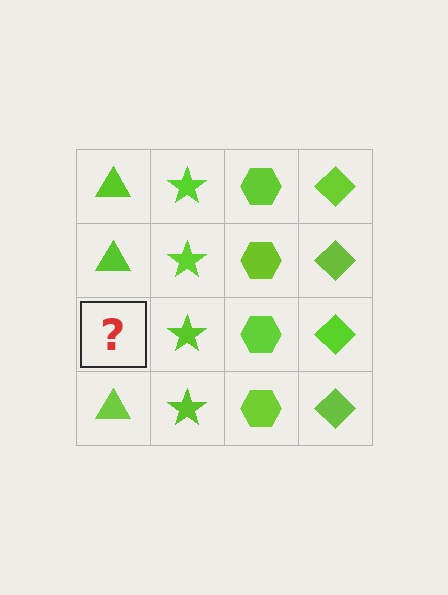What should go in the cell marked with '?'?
The missing cell should contain a lime triangle.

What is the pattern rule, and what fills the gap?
The rule is that each column has a consistent shape. The gap should be filled with a lime triangle.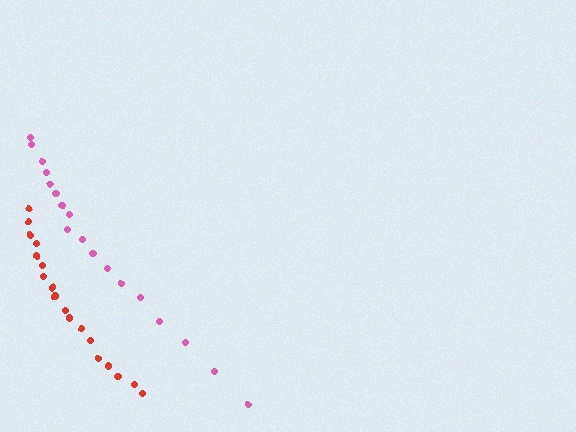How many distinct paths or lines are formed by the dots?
There are 2 distinct paths.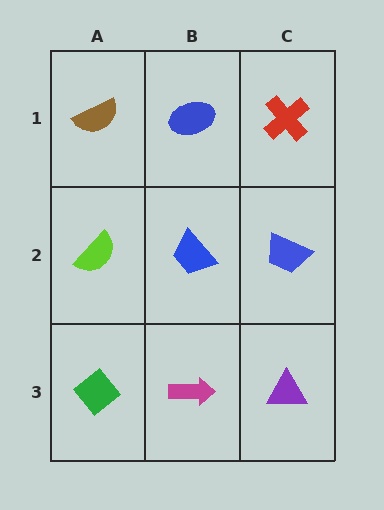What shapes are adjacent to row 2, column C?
A red cross (row 1, column C), a purple triangle (row 3, column C), a blue trapezoid (row 2, column B).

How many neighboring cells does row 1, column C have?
2.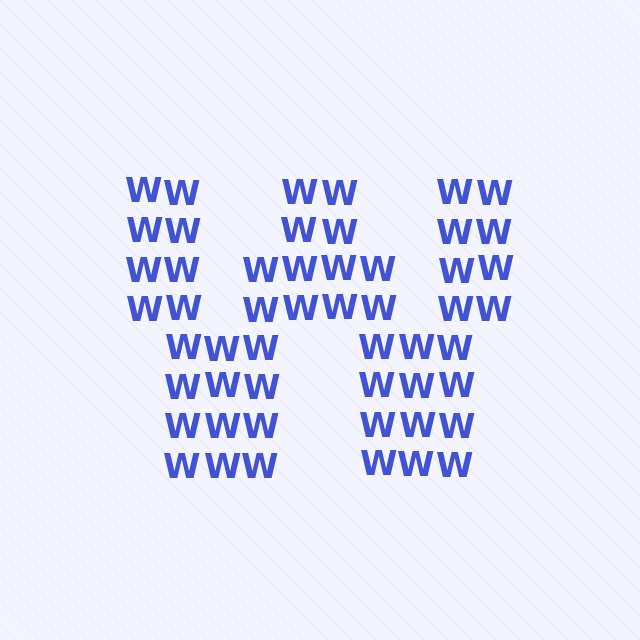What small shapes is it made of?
It is made of small letter W's.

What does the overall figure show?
The overall figure shows the letter W.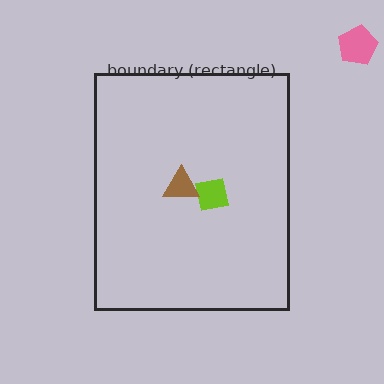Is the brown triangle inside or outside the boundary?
Inside.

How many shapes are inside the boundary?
2 inside, 1 outside.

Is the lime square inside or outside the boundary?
Inside.